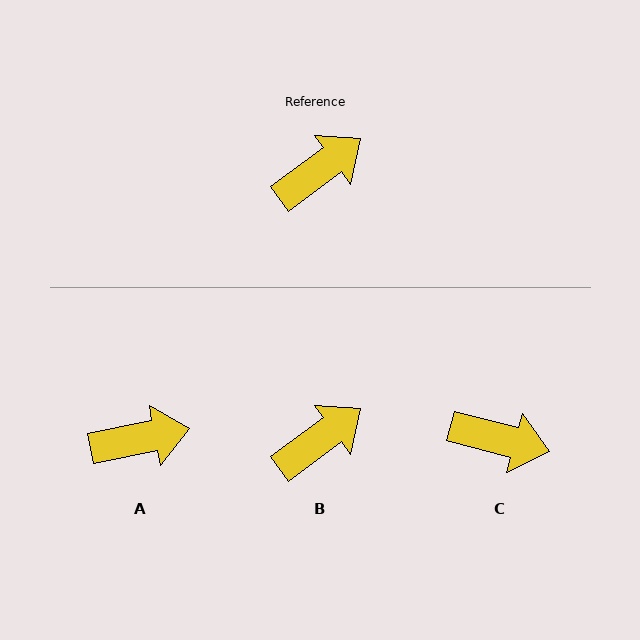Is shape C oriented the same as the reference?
No, it is off by about 51 degrees.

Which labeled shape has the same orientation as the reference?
B.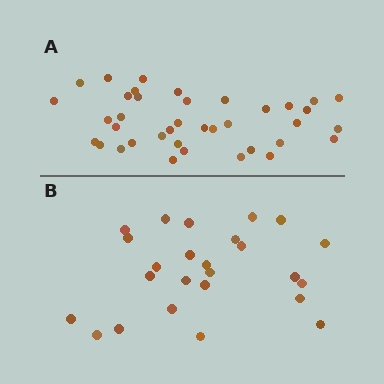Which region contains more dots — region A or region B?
Region A (the top region) has more dots.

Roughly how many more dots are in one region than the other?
Region A has approximately 15 more dots than region B.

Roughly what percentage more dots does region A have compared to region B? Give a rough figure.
About 50% more.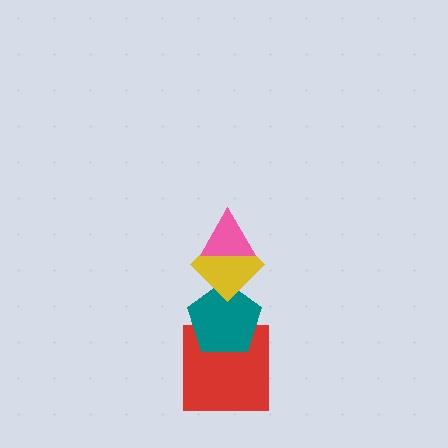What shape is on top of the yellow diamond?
The pink triangle is on top of the yellow diamond.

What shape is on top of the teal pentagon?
The yellow diamond is on top of the teal pentagon.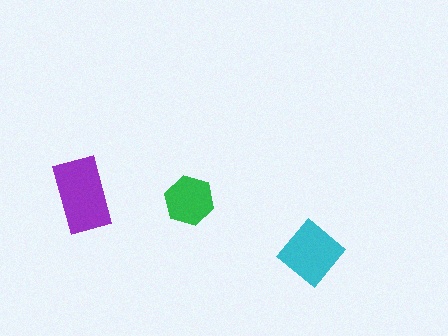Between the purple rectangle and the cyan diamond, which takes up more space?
The purple rectangle.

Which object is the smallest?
The green hexagon.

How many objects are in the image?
There are 3 objects in the image.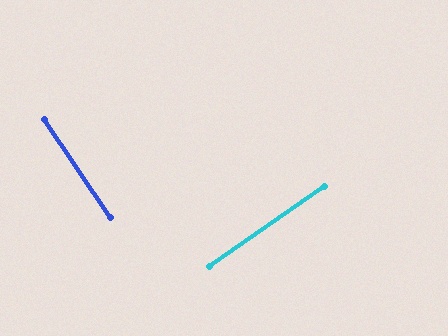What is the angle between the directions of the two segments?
Approximately 89 degrees.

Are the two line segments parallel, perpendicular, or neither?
Perpendicular — they meet at approximately 89°.